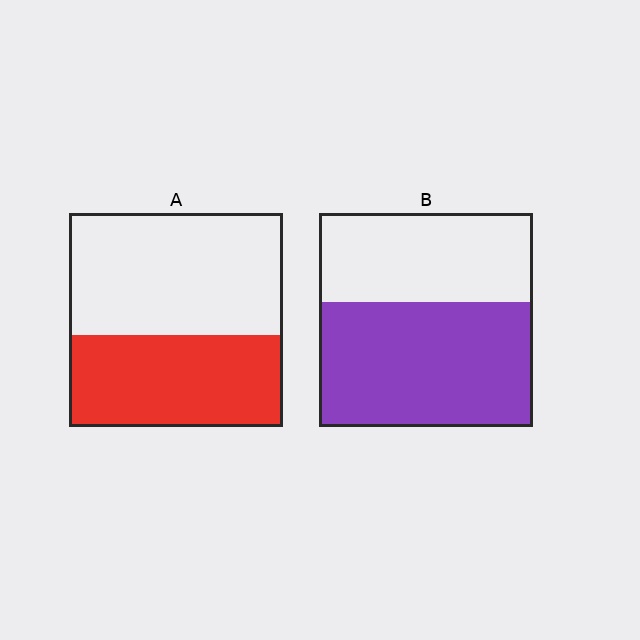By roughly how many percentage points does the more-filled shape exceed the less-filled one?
By roughly 15 percentage points (B over A).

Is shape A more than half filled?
No.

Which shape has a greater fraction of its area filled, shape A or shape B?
Shape B.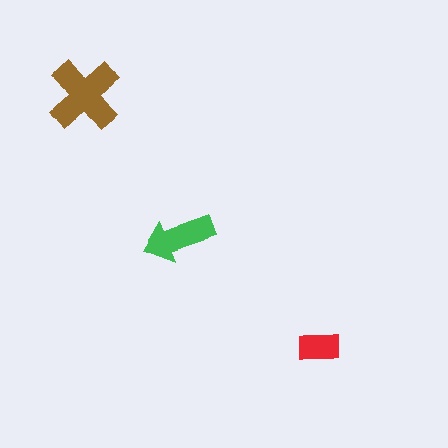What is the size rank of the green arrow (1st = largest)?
2nd.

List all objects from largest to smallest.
The brown cross, the green arrow, the red rectangle.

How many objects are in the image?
There are 3 objects in the image.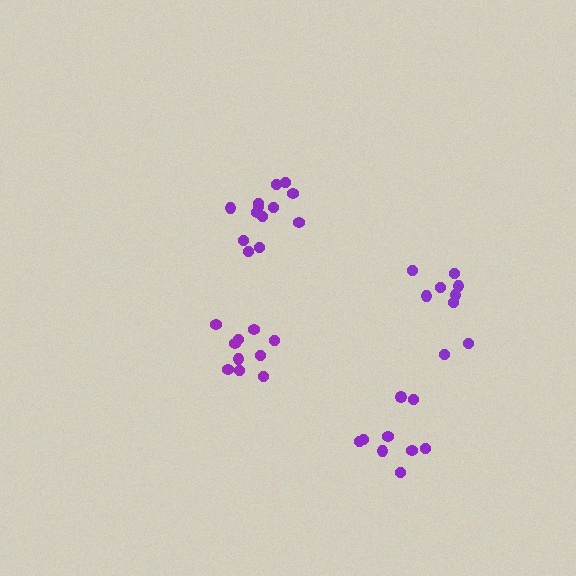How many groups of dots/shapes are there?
There are 4 groups.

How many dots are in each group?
Group 1: 9 dots, Group 2: 10 dots, Group 3: 9 dots, Group 4: 13 dots (41 total).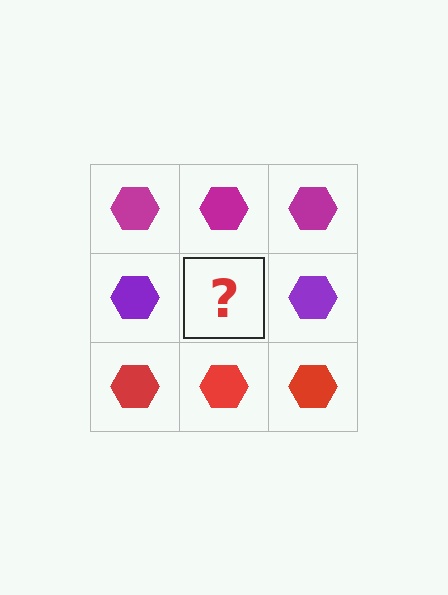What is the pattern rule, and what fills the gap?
The rule is that each row has a consistent color. The gap should be filled with a purple hexagon.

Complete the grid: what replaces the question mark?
The question mark should be replaced with a purple hexagon.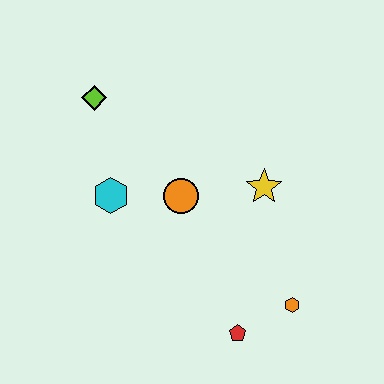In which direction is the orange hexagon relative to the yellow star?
The orange hexagon is below the yellow star.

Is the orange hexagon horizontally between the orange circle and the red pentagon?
No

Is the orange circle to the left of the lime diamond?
No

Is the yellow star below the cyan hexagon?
No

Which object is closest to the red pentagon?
The orange hexagon is closest to the red pentagon.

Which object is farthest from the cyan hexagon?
The orange hexagon is farthest from the cyan hexagon.